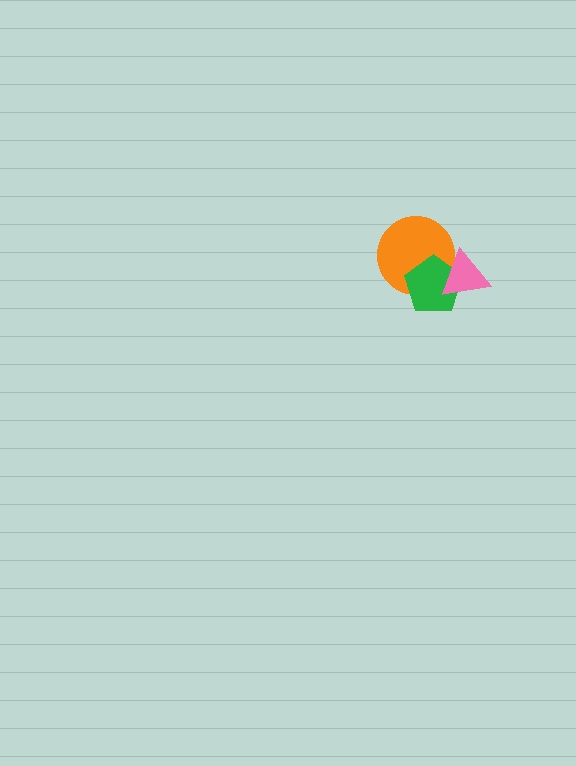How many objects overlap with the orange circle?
2 objects overlap with the orange circle.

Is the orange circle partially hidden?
Yes, it is partially covered by another shape.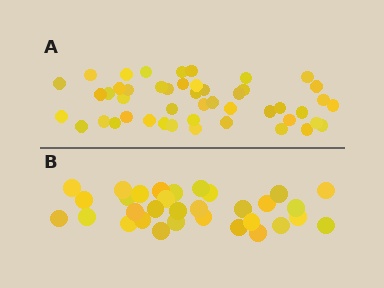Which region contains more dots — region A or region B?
Region A (the top region) has more dots.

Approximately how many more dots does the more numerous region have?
Region A has approximately 15 more dots than region B.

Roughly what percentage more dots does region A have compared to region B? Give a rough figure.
About 45% more.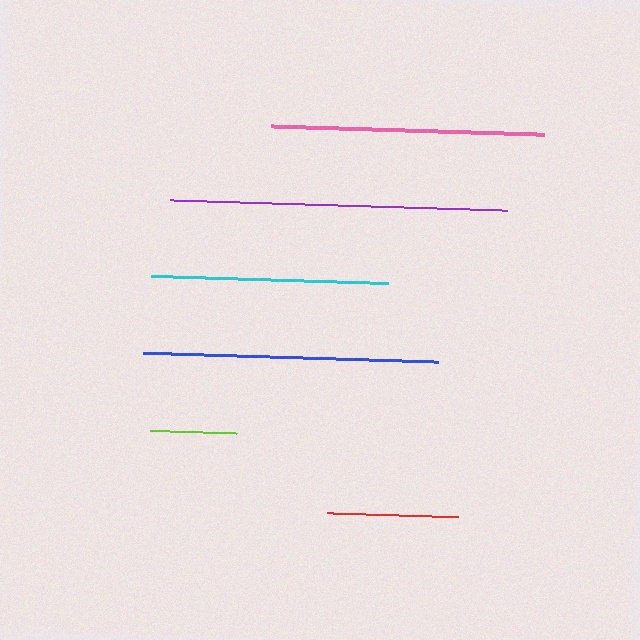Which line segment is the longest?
The purple line is the longest at approximately 339 pixels.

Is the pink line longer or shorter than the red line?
The pink line is longer than the red line.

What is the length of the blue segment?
The blue segment is approximately 294 pixels long.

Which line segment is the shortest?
The lime line is the shortest at approximately 88 pixels.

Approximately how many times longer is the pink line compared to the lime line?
The pink line is approximately 3.1 times the length of the lime line.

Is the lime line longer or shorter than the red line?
The red line is longer than the lime line.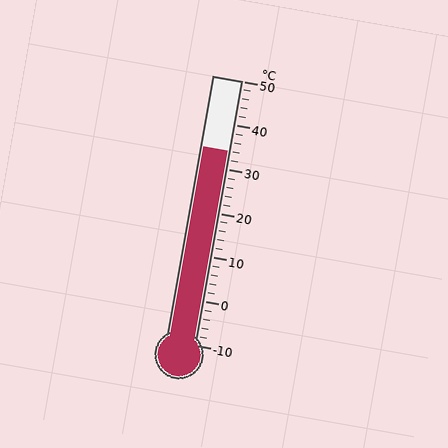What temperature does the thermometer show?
The thermometer shows approximately 34°C.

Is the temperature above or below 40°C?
The temperature is below 40°C.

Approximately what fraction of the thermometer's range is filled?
The thermometer is filled to approximately 75% of its range.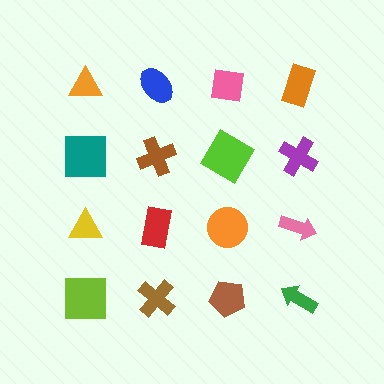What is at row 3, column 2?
A red rectangle.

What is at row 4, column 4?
A green arrow.